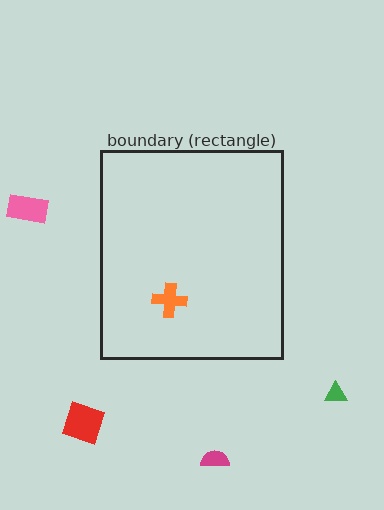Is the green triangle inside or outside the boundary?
Outside.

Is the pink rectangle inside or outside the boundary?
Outside.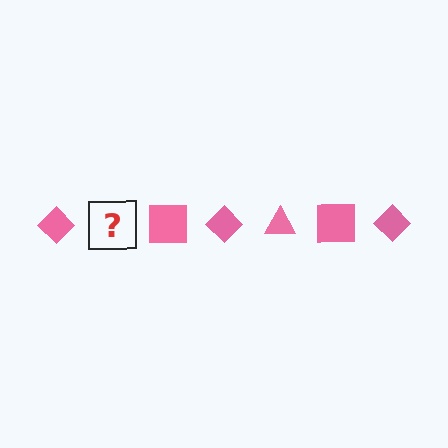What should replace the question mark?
The question mark should be replaced with a pink triangle.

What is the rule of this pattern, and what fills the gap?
The rule is that the pattern cycles through diamond, triangle, square shapes in pink. The gap should be filled with a pink triangle.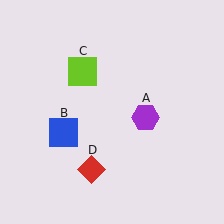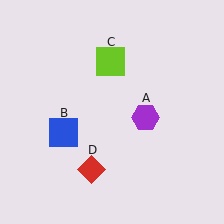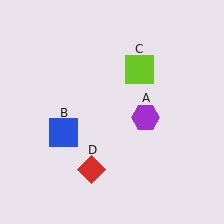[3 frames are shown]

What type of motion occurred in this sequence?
The lime square (object C) rotated clockwise around the center of the scene.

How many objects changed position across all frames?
1 object changed position: lime square (object C).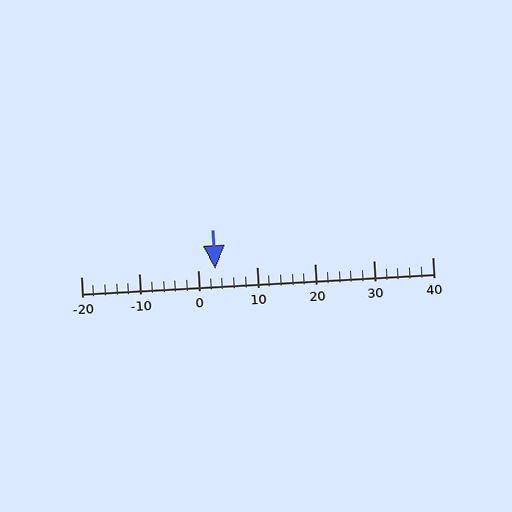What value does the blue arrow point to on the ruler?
The blue arrow points to approximately 3.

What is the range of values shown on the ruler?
The ruler shows values from -20 to 40.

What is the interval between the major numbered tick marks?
The major tick marks are spaced 10 units apart.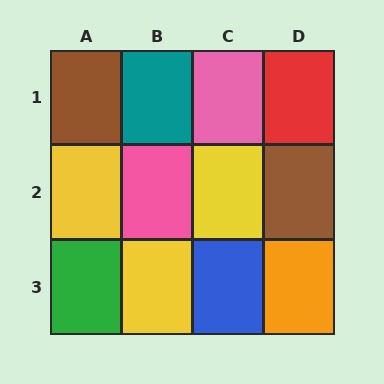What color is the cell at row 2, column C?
Yellow.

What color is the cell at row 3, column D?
Orange.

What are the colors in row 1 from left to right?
Brown, teal, pink, red.